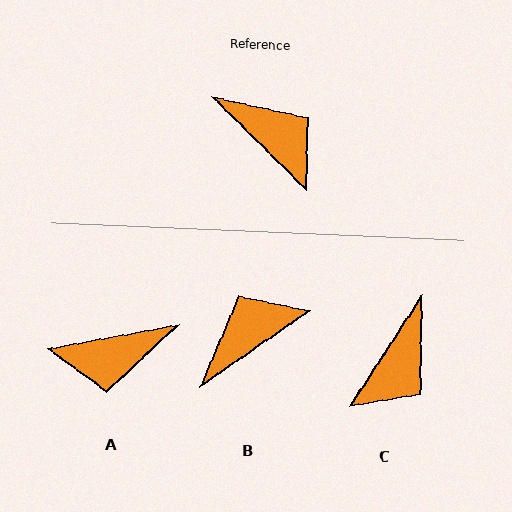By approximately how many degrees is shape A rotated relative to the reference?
Approximately 125 degrees clockwise.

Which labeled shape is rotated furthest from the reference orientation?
A, about 125 degrees away.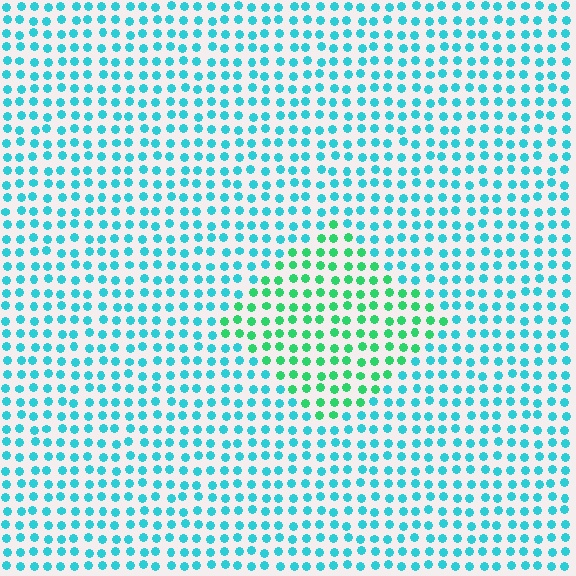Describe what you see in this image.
The image is filled with small cyan elements in a uniform arrangement. A diamond-shaped region is visible where the elements are tinted to a slightly different hue, forming a subtle color boundary.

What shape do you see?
I see a diamond.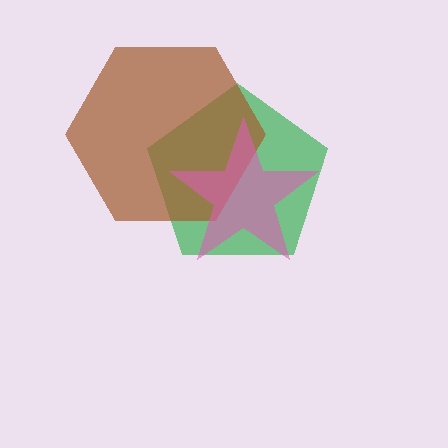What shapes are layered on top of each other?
The layered shapes are: a green pentagon, a brown hexagon, a pink star.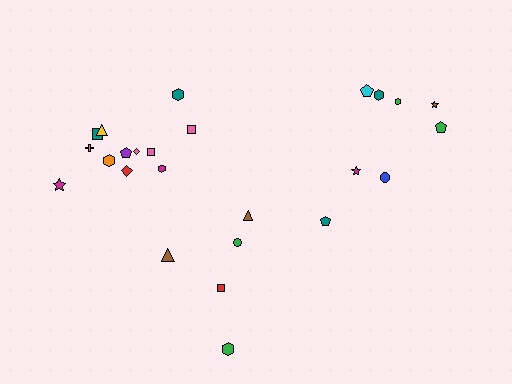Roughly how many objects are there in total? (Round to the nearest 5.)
Roughly 25 objects in total.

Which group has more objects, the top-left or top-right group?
The top-left group.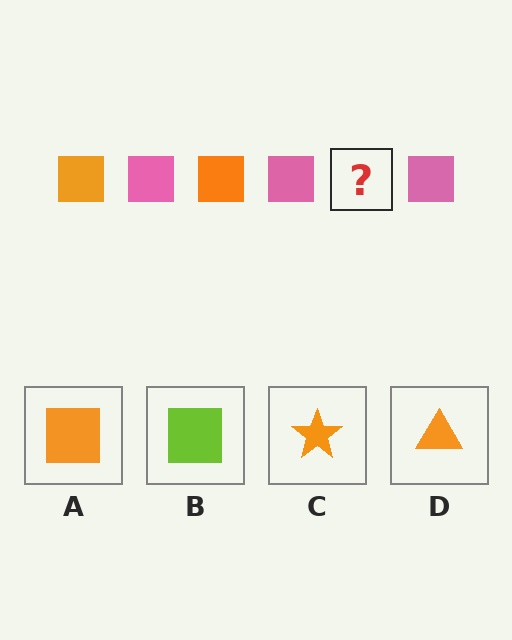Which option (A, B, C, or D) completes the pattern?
A.